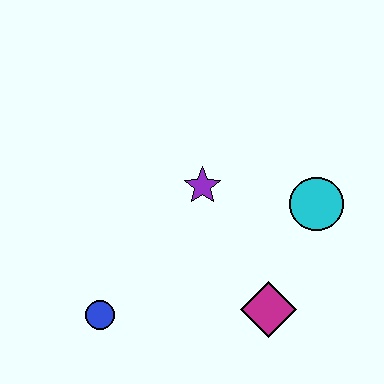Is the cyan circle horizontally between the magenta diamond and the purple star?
No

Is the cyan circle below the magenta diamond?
No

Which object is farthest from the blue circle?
The cyan circle is farthest from the blue circle.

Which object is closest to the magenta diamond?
The cyan circle is closest to the magenta diamond.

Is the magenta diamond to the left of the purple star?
No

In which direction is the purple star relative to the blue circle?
The purple star is above the blue circle.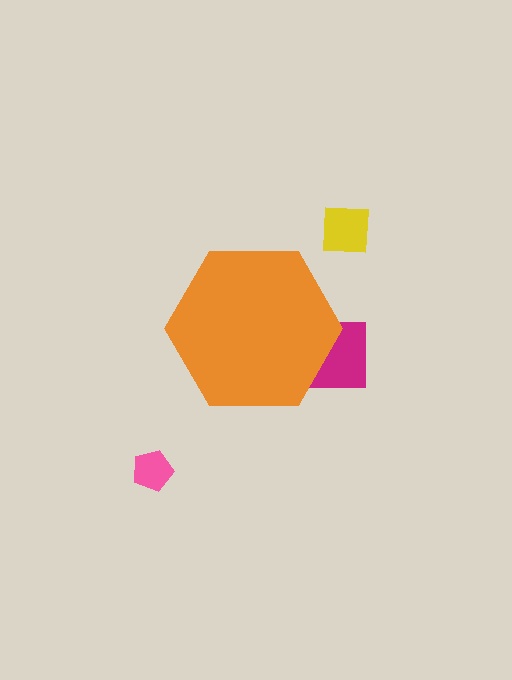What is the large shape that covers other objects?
An orange hexagon.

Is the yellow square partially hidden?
No, the yellow square is fully visible.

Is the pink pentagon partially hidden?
No, the pink pentagon is fully visible.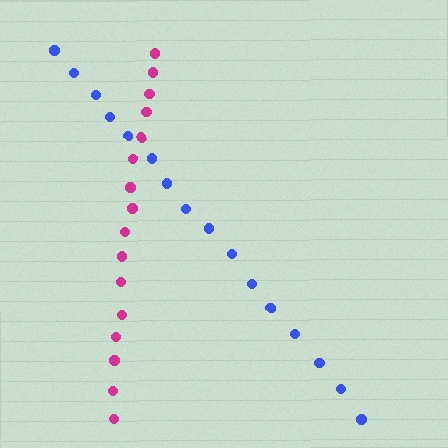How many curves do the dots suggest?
There are 2 distinct paths.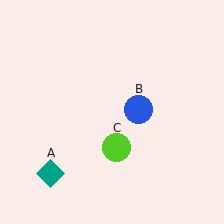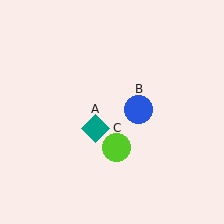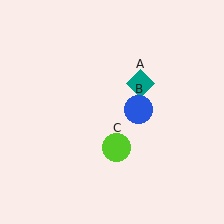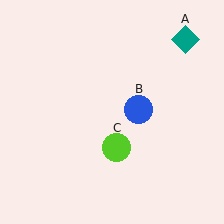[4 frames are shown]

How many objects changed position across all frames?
1 object changed position: teal diamond (object A).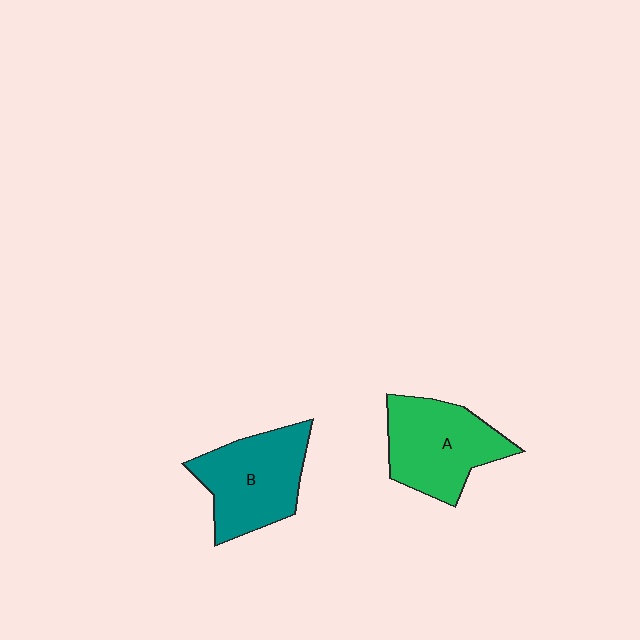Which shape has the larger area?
Shape B (teal).